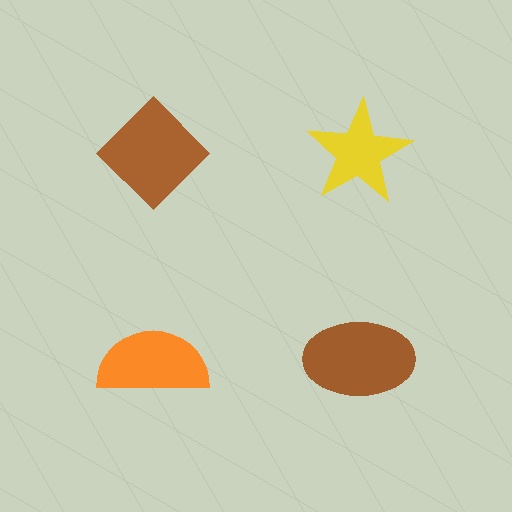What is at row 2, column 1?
An orange semicircle.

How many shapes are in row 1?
2 shapes.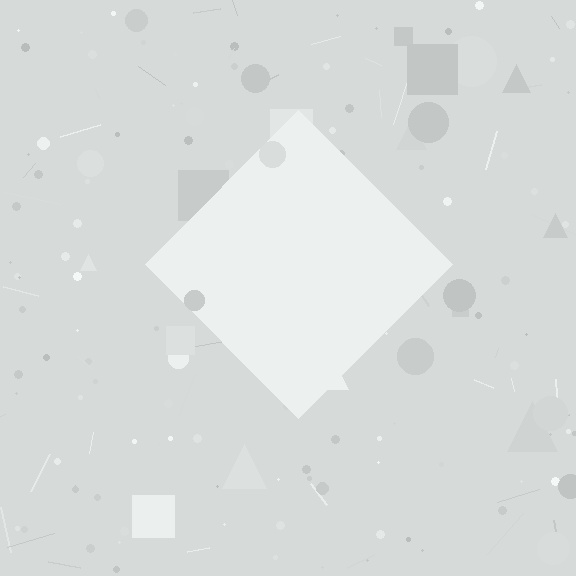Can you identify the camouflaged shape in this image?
The camouflaged shape is a diamond.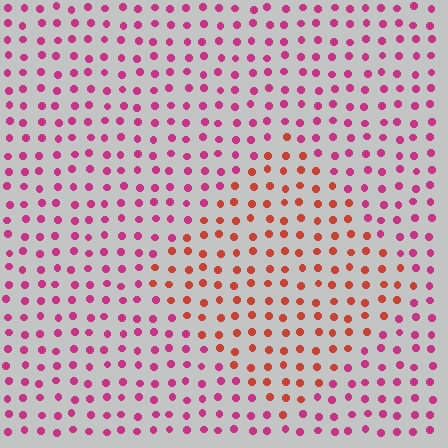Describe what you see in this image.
The image is filled with small magenta elements in a uniform arrangement. A diamond-shaped region is visible where the elements are tinted to a slightly different hue, forming a subtle color boundary.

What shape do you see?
I see a diamond.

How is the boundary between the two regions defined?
The boundary is defined purely by a slight shift in hue (about 40 degrees). Spacing, size, and orientation are identical on both sides.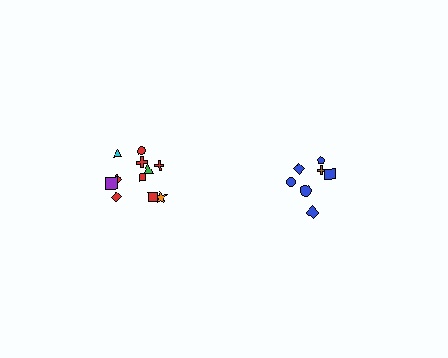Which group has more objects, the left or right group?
The left group.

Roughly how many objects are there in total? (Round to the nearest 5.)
Roughly 20 objects in total.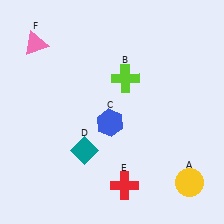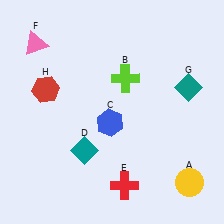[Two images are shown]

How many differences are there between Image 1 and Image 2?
There are 2 differences between the two images.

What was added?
A teal diamond (G), a red hexagon (H) were added in Image 2.